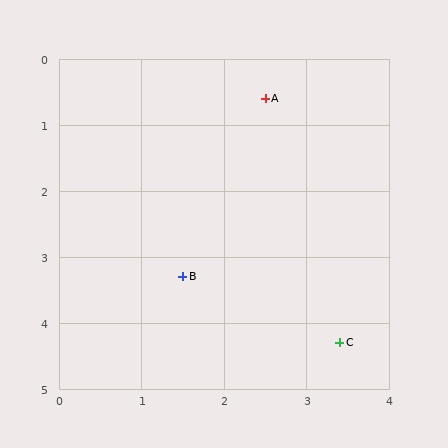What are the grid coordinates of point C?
Point C is at approximately (3.4, 4.3).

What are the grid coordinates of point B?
Point B is at approximately (1.5, 3.3).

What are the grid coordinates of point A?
Point A is at approximately (2.5, 0.6).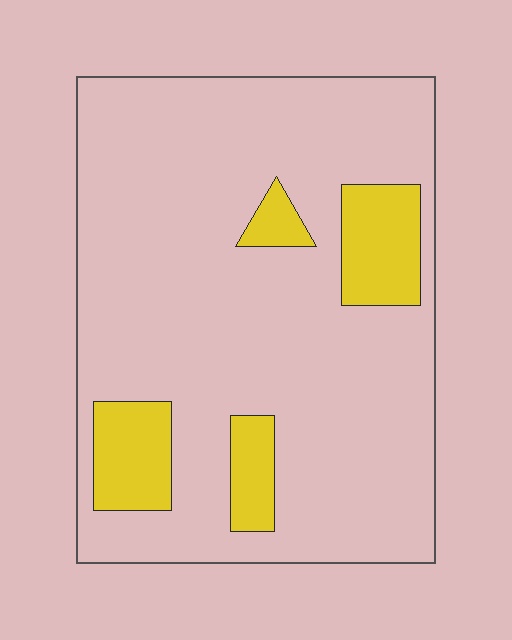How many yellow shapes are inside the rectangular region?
4.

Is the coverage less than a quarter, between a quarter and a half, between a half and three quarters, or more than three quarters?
Less than a quarter.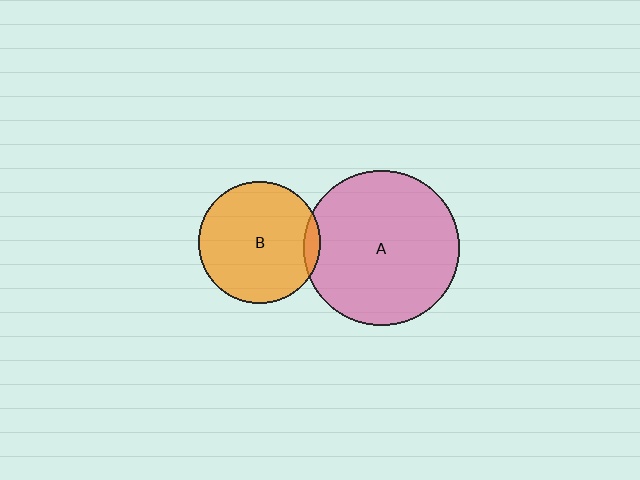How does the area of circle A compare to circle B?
Approximately 1.6 times.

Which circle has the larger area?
Circle A (pink).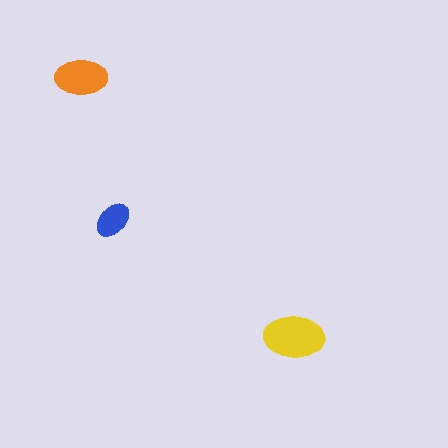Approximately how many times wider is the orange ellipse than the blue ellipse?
About 1.5 times wider.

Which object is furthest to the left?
The orange ellipse is leftmost.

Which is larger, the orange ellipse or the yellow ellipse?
The yellow one.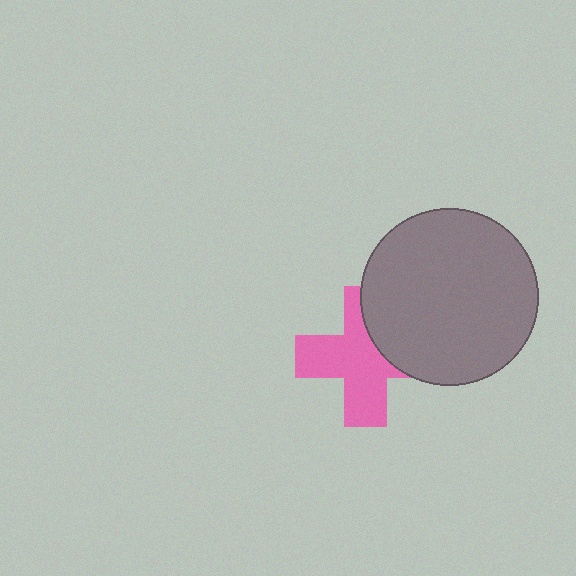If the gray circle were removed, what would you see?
You would see the complete pink cross.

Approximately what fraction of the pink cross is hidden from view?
Roughly 33% of the pink cross is hidden behind the gray circle.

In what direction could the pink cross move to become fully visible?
The pink cross could move left. That would shift it out from behind the gray circle entirely.